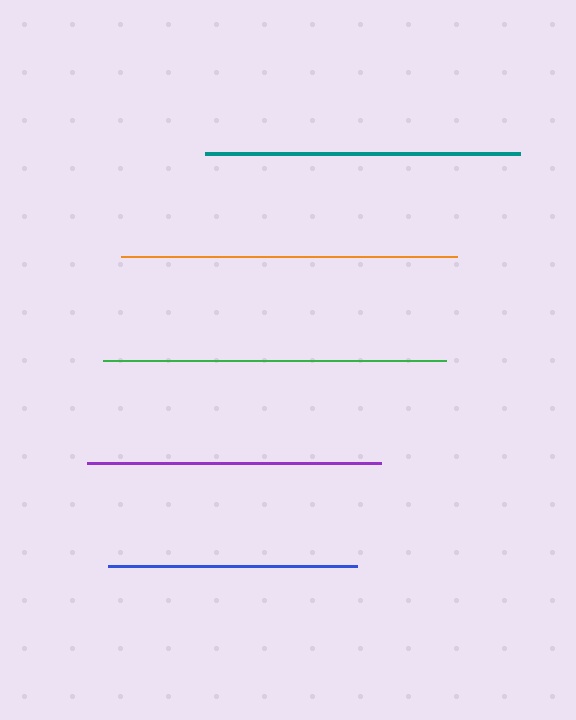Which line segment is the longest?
The green line is the longest at approximately 343 pixels.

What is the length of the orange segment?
The orange segment is approximately 336 pixels long.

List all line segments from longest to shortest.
From longest to shortest: green, orange, teal, purple, blue.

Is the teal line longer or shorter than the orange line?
The orange line is longer than the teal line.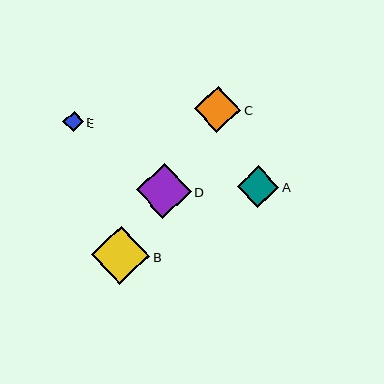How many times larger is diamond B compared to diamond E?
Diamond B is approximately 2.9 times the size of diamond E.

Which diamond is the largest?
Diamond B is the largest with a size of approximately 58 pixels.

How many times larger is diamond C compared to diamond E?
Diamond C is approximately 2.3 times the size of diamond E.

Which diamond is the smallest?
Diamond E is the smallest with a size of approximately 20 pixels.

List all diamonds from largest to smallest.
From largest to smallest: B, D, C, A, E.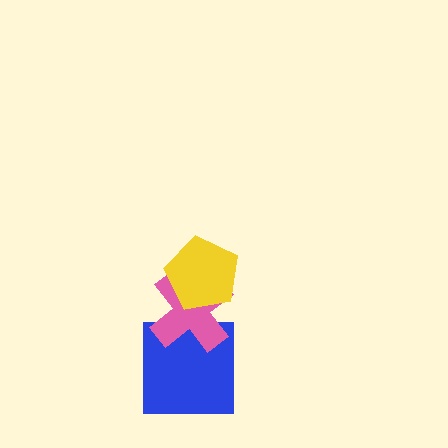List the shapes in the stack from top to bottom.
From top to bottom: the yellow pentagon, the pink cross, the blue square.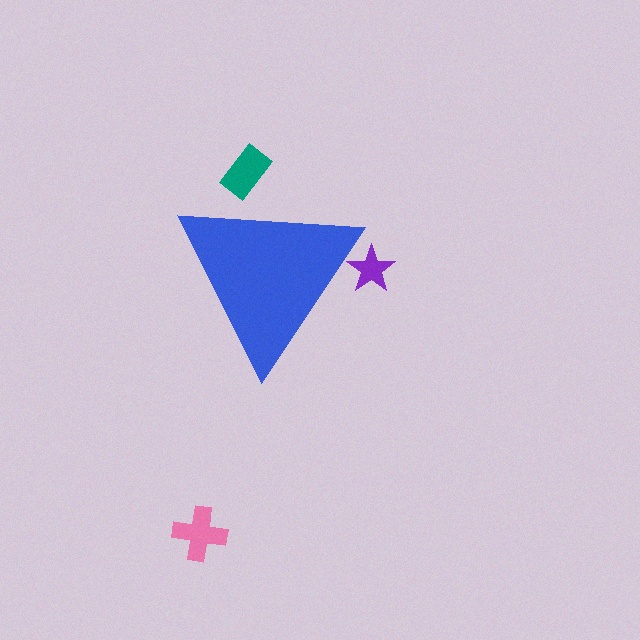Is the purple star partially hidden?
Yes, the purple star is partially hidden behind the blue triangle.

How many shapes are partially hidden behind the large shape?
2 shapes are partially hidden.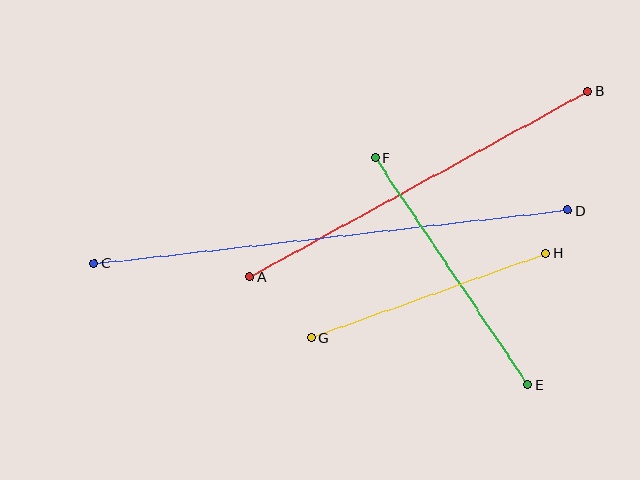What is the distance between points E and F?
The distance is approximately 273 pixels.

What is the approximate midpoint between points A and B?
The midpoint is at approximately (419, 184) pixels.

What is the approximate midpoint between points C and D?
The midpoint is at approximately (331, 237) pixels.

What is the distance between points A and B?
The distance is approximately 386 pixels.